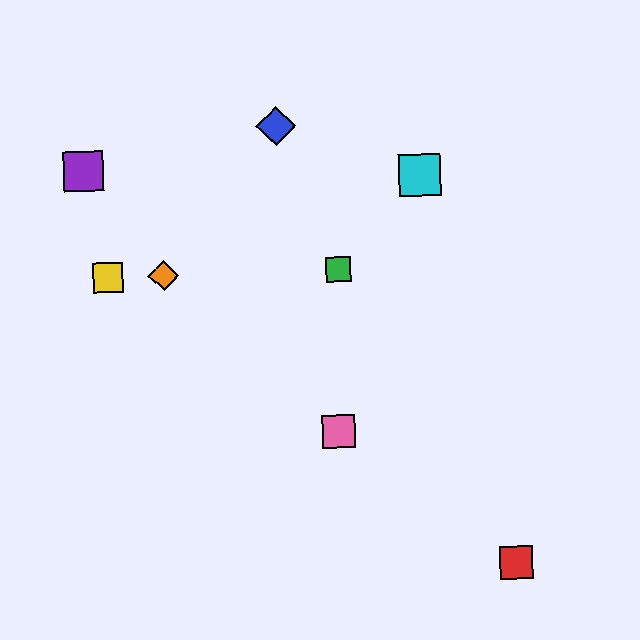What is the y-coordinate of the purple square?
The purple square is at y≈171.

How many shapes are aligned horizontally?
3 shapes (the green square, the yellow square, the orange diamond) are aligned horizontally.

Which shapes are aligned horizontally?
The green square, the yellow square, the orange diamond are aligned horizontally.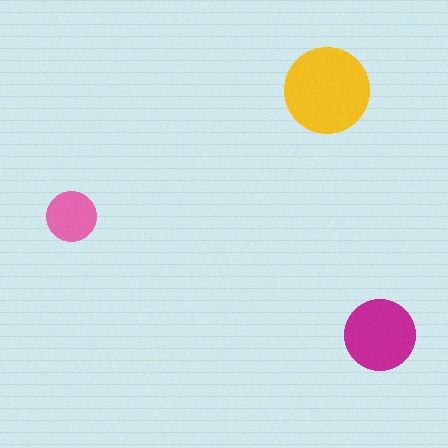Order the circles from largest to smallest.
the yellow one, the magenta one, the pink one.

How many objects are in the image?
There are 3 objects in the image.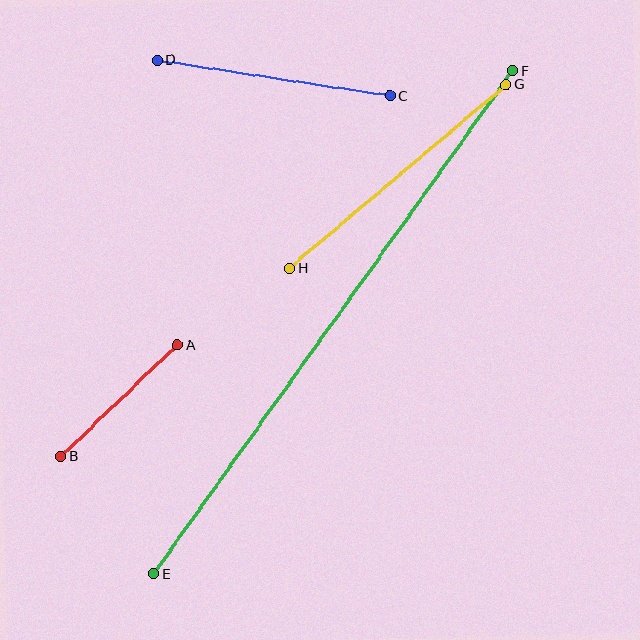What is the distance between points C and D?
The distance is approximately 236 pixels.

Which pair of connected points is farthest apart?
Points E and F are farthest apart.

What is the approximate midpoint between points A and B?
The midpoint is at approximately (119, 401) pixels.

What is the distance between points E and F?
The distance is approximately 618 pixels.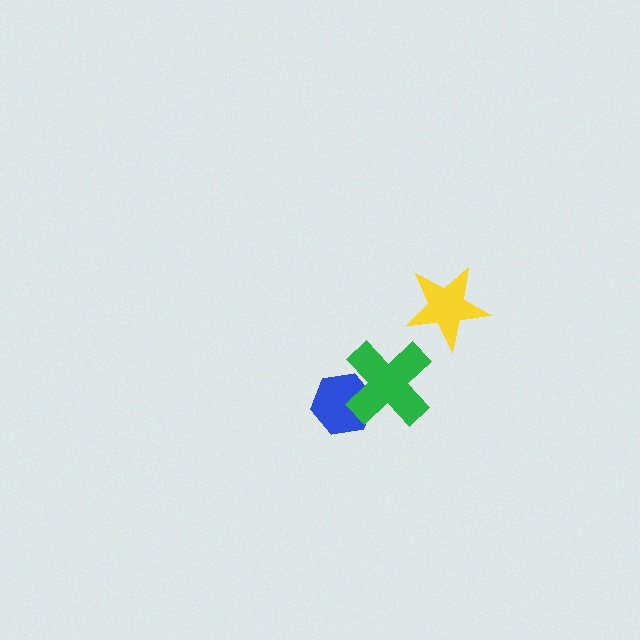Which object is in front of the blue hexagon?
The green cross is in front of the blue hexagon.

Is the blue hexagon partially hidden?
Yes, it is partially covered by another shape.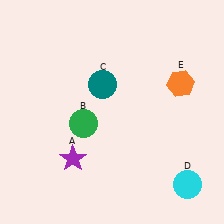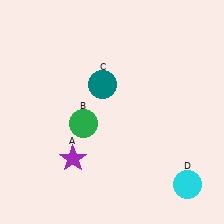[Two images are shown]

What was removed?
The orange hexagon (E) was removed in Image 2.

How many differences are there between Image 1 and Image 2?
There is 1 difference between the two images.